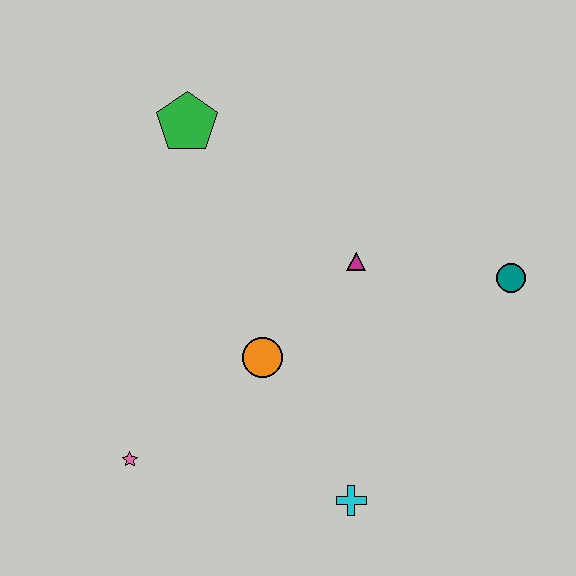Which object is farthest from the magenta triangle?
The pink star is farthest from the magenta triangle.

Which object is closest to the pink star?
The orange circle is closest to the pink star.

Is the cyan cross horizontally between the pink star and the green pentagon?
No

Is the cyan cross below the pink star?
Yes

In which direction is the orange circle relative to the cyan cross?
The orange circle is above the cyan cross.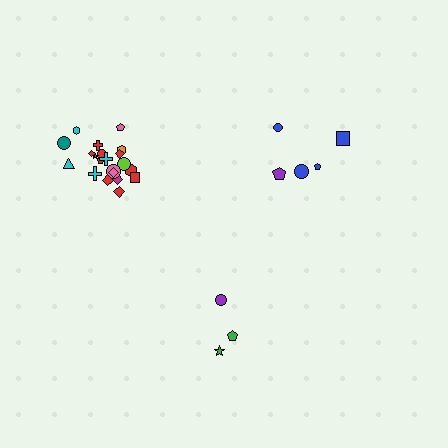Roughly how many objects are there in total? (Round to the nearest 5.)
Roughly 30 objects in total.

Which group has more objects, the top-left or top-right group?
The top-left group.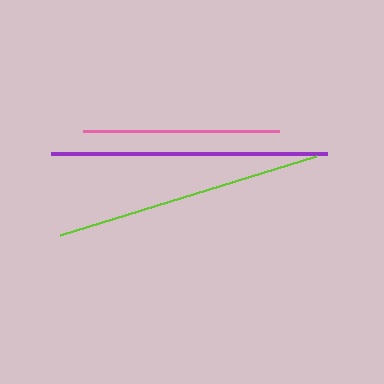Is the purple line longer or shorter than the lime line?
The purple line is longer than the lime line.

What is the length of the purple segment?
The purple segment is approximately 276 pixels long.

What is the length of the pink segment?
The pink segment is approximately 196 pixels long.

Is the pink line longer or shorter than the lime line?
The lime line is longer than the pink line.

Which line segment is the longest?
The purple line is the longest at approximately 276 pixels.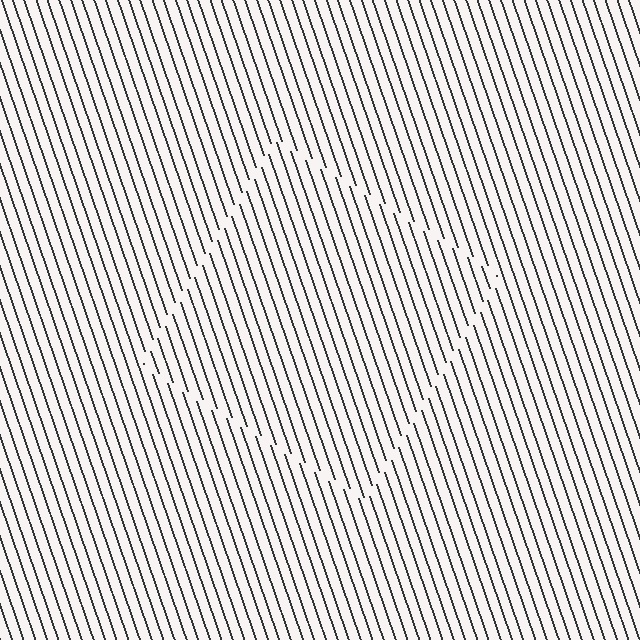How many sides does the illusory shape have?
4 sides — the line-ends trace a square.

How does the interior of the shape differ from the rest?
The interior of the shape contains the same grating, shifted by half a period — the contour is defined by the phase discontinuity where line-ends from the inner and outer gratings abut.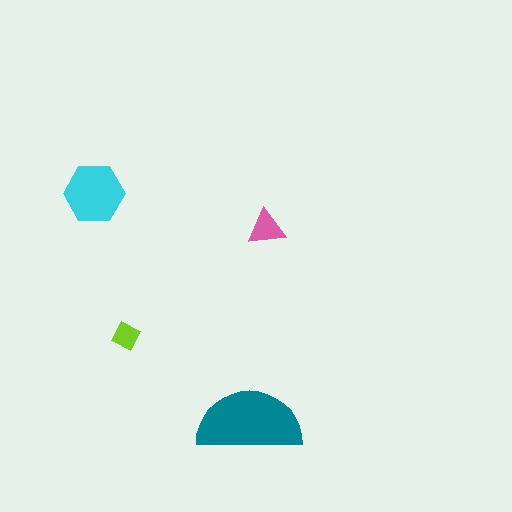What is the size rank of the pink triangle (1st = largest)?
3rd.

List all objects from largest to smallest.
The teal semicircle, the cyan hexagon, the pink triangle, the lime diamond.